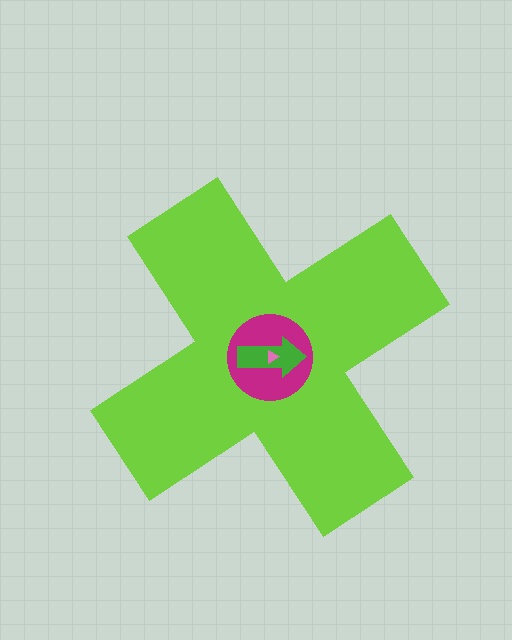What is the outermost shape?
The lime cross.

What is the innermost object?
The pink triangle.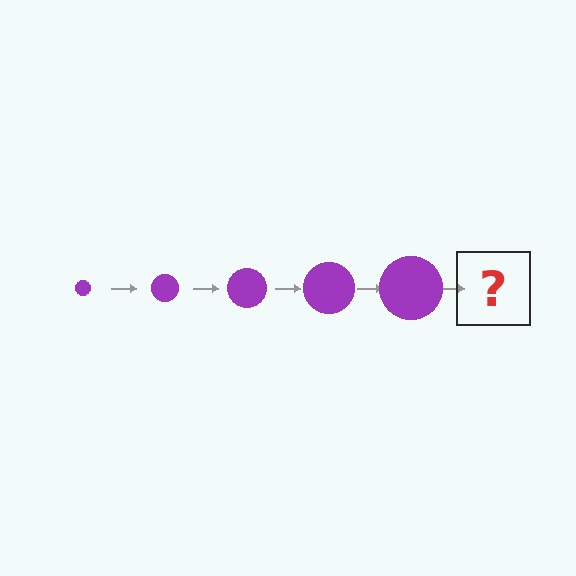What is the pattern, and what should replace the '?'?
The pattern is that the circle gets progressively larger each step. The '?' should be a purple circle, larger than the previous one.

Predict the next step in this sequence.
The next step is a purple circle, larger than the previous one.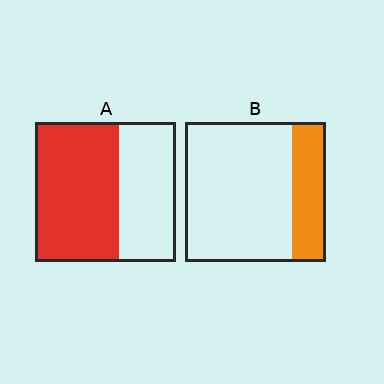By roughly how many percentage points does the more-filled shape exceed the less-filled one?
By roughly 35 percentage points (A over B).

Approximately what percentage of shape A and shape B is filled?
A is approximately 60% and B is approximately 25%.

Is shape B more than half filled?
No.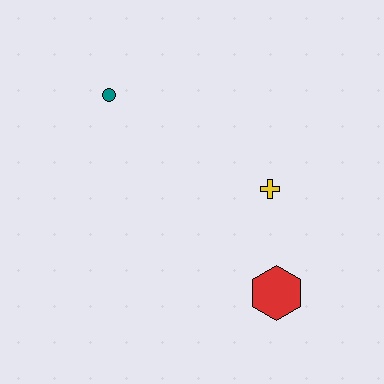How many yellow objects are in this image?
There is 1 yellow object.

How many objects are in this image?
There are 3 objects.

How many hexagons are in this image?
There is 1 hexagon.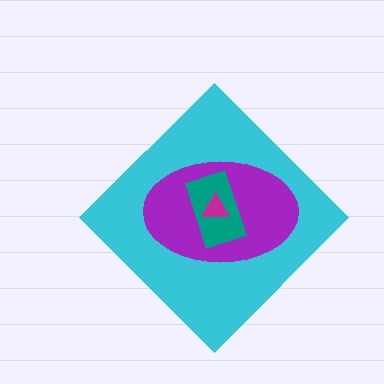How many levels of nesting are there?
4.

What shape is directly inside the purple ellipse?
The teal rectangle.